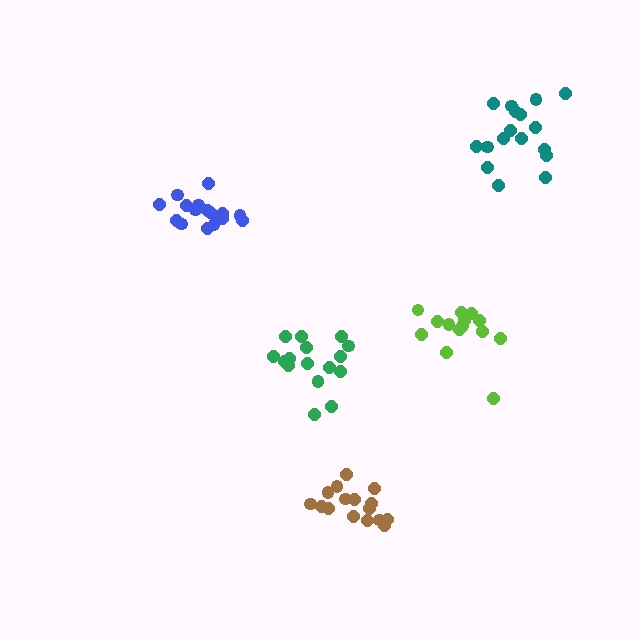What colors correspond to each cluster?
The clusters are colored: teal, lime, blue, brown, green.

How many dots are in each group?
Group 1: 17 dots, Group 2: 15 dots, Group 3: 17 dots, Group 4: 16 dots, Group 5: 16 dots (81 total).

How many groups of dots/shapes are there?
There are 5 groups.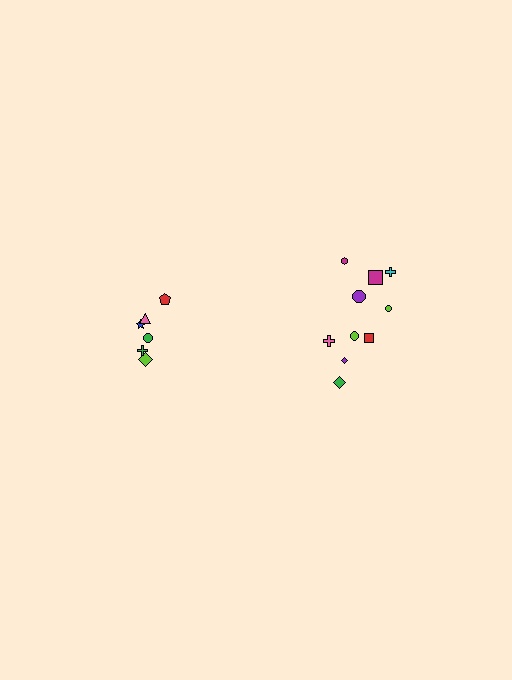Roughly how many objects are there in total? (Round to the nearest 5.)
Roughly 15 objects in total.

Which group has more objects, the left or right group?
The right group.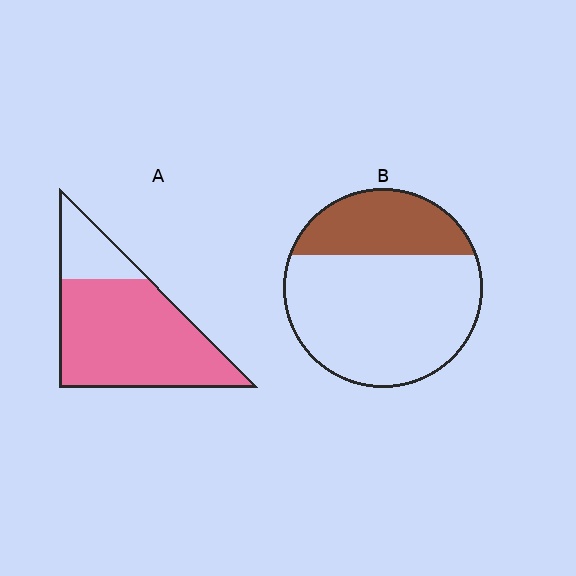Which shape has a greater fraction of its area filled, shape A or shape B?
Shape A.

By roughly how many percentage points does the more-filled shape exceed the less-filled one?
By roughly 50 percentage points (A over B).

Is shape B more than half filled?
No.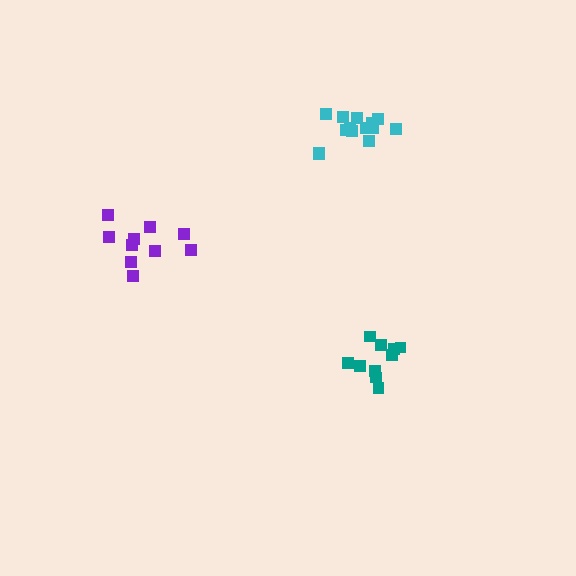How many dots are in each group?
Group 1: 10 dots, Group 2: 10 dots, Group 3: 14 dots (34 total).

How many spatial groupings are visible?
There are 3 spatial groupings.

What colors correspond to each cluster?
The clusters are colored: purple, teal, cyan.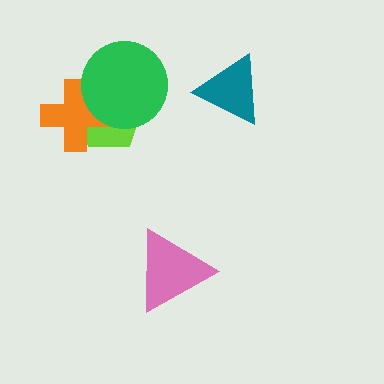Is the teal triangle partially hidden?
No, no other shape covers it.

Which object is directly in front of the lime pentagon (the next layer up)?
The orange cross is directly in front of the lime pentagon.